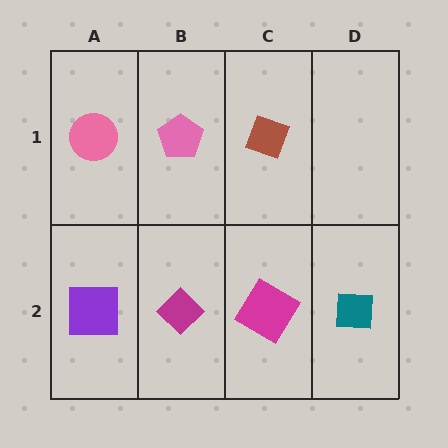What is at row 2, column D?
A teal square.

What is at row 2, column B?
A magenta diamond.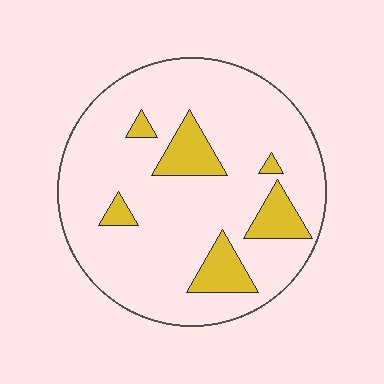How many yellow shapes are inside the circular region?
6.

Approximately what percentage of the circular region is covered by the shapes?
Approximately 15%.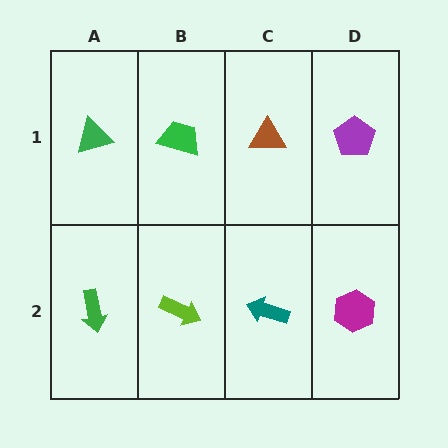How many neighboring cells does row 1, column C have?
3.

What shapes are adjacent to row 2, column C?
A brown triangle (row 1, column C), a lime arrow (row 2, column B), a magenta hexagon (row 2, column D).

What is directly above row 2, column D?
A purple pentagon.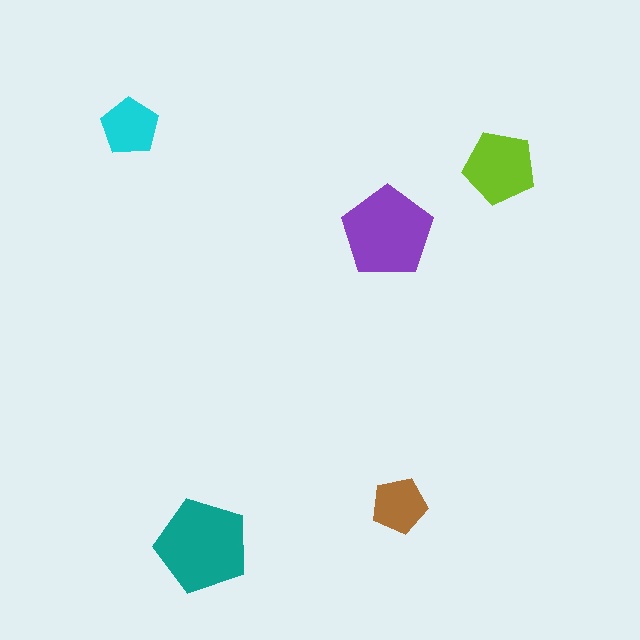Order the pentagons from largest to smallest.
the teal one, the purple one, the lime one, the cyan one, the brown one.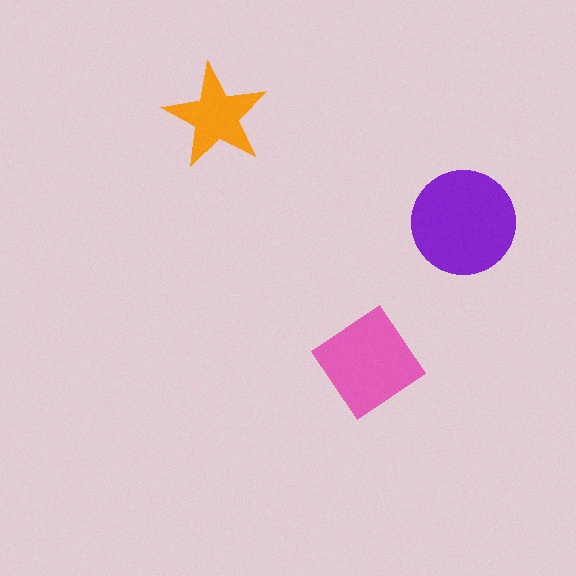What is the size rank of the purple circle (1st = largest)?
1st.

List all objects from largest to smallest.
The purple circle, the pink diamond, the orange star.